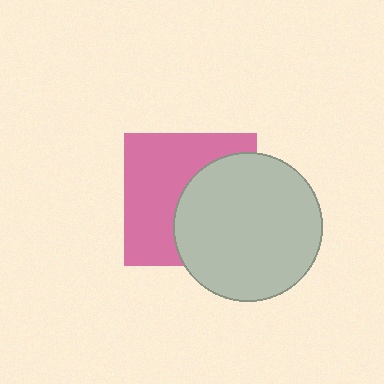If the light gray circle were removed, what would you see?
You would see the complete pink square.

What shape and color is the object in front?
The object in front is a light gray circle.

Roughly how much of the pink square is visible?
About half of it is visible (roughly 53%).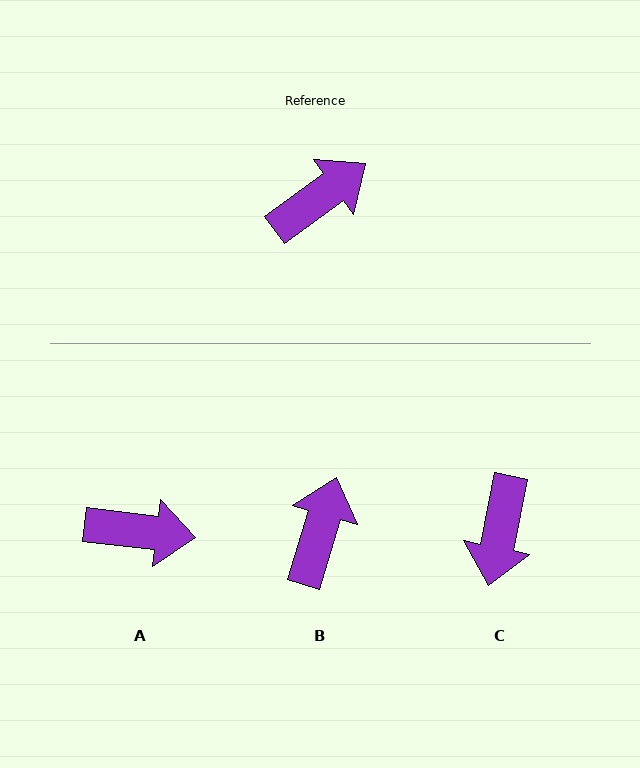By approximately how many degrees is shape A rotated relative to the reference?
Approximately 43 degrees clockwise.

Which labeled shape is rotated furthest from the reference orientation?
C, about 138 degrees away.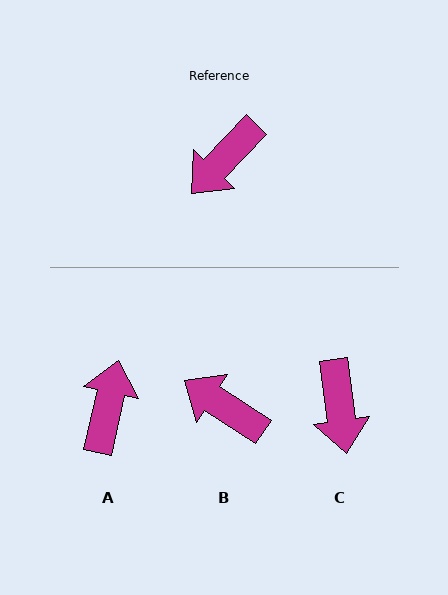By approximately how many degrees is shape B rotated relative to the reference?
Approximately 79 degrees clockwise.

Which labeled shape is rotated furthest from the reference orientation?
A, about 149 degrees away.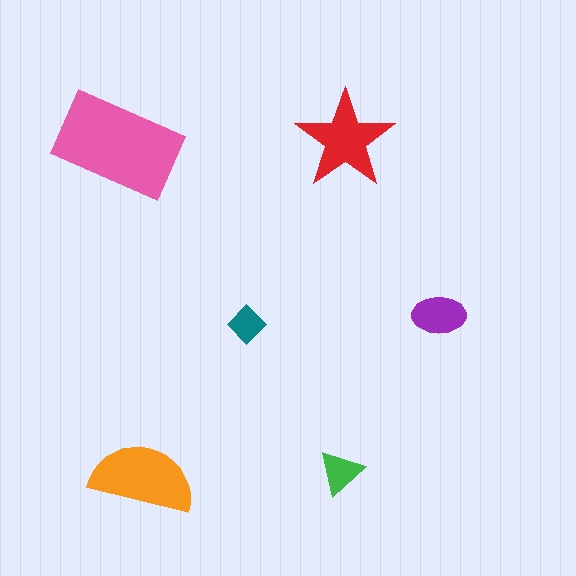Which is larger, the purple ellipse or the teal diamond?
The purple ellipse.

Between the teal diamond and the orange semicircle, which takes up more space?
The orange semicircle.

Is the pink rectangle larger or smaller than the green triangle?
Larger.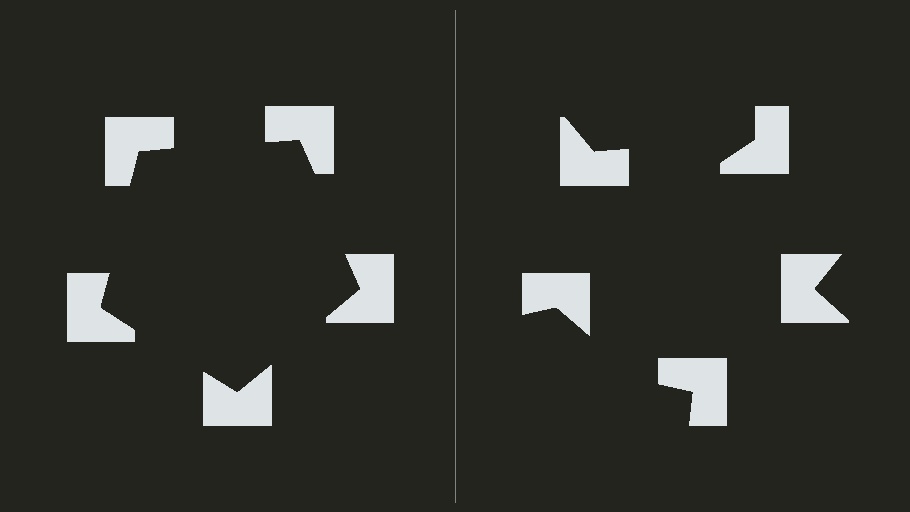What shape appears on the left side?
An illusory pentagon.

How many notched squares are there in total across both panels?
10 — 5 on each side.